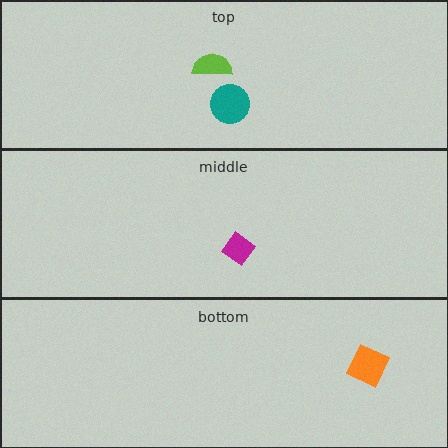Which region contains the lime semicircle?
The top region.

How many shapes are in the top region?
2.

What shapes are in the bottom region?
The orange square.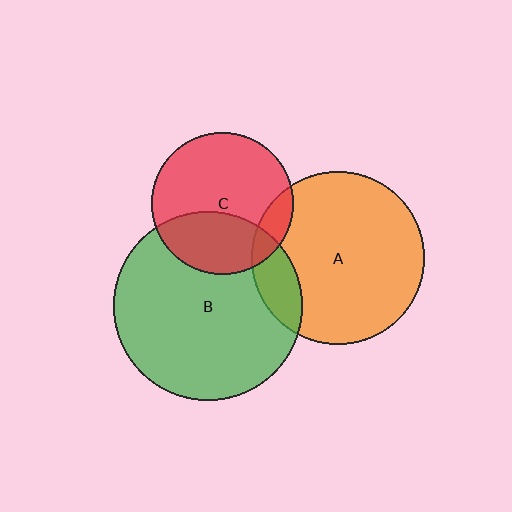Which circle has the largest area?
Circle B (green).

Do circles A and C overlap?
Yes.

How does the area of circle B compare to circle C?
Approximately 1.8 times.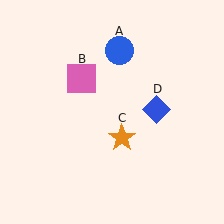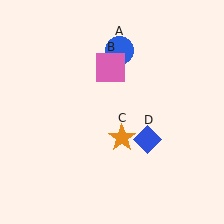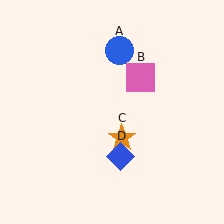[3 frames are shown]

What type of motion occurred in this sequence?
The pink square (object B), blue diamond (object D) rotated clockwise around the center of the scene.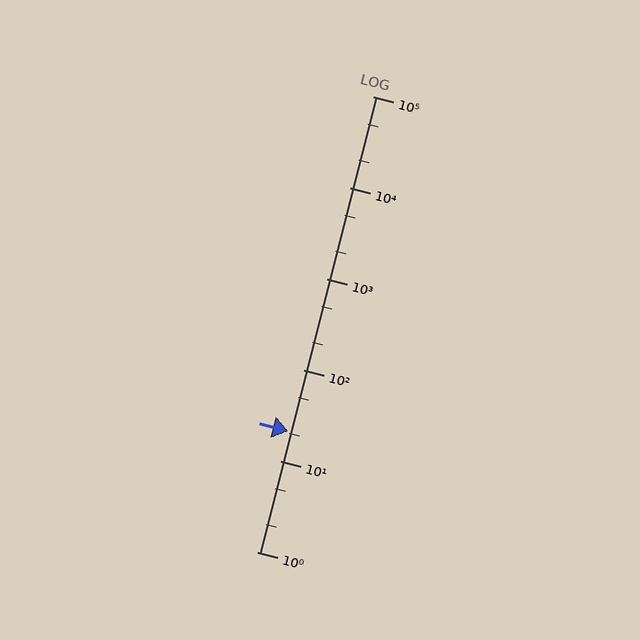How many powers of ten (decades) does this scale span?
The scale spans 5 decades, from 1 to 100000.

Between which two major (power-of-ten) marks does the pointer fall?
The pointer is between 10 and 100.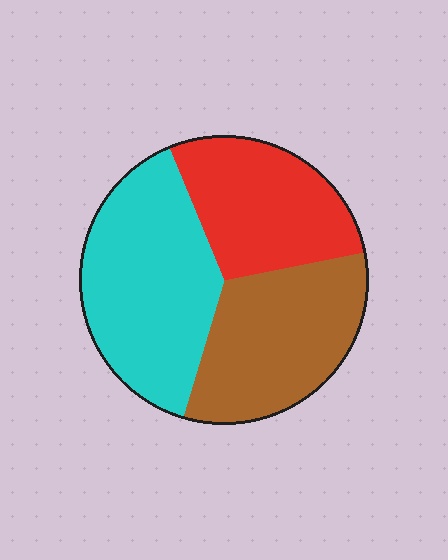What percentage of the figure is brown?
Brown covers around 35% of the figure.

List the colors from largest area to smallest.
From largest to smallest: cyan, brown, red.